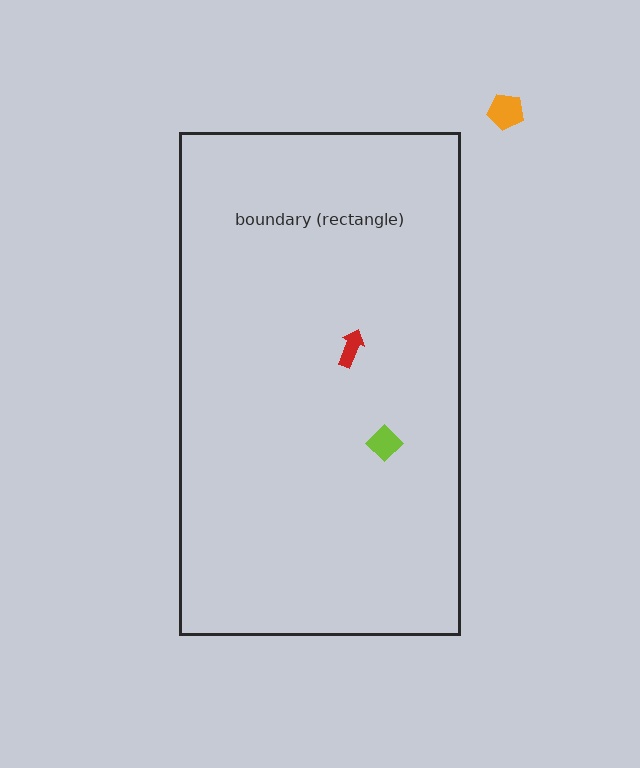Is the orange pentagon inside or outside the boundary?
Outside.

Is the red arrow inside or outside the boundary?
Inside.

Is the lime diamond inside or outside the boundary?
Inside.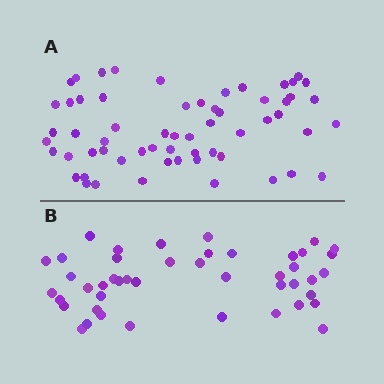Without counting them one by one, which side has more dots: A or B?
Region A (the top region) has more dots.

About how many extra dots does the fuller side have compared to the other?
Region A has approximately 15 more dots than region B.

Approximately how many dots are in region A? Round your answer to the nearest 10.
About 60 dots.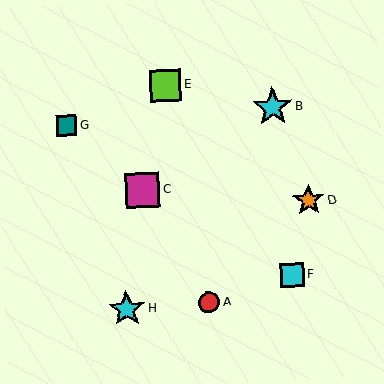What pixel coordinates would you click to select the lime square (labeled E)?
Click at (165, 86) to select the lime square E.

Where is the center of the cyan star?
The center of the cyan star is at (273, 107).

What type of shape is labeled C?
Shape C is a magenta square.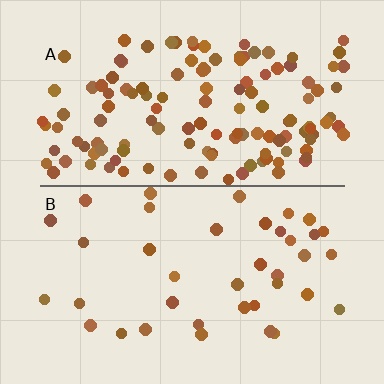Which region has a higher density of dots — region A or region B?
A (the top).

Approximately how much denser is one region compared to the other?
Approximately 3.5× — region A over region B.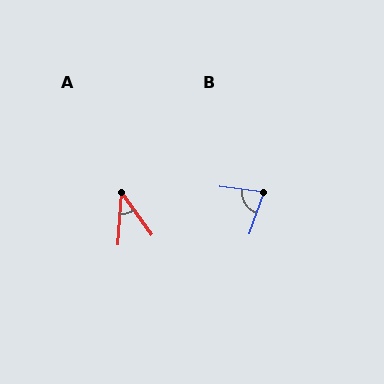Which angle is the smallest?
A, at approximately 40 degrees.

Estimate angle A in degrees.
Approximately 40 degrees.